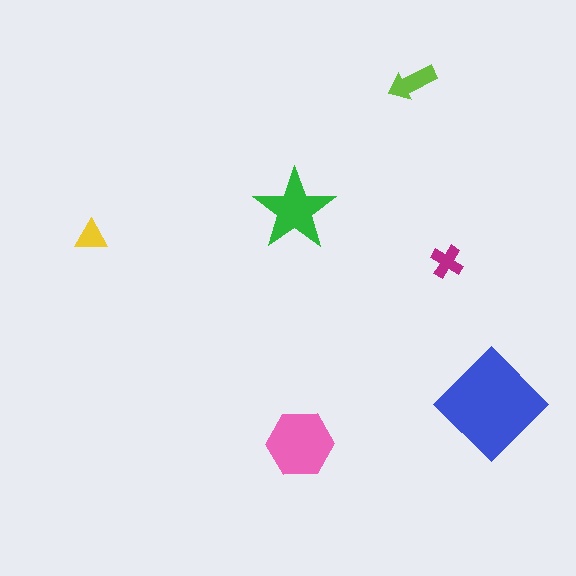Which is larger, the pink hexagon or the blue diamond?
The blue diamond.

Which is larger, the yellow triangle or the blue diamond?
The blue diamond.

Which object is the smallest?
The yellow triangle.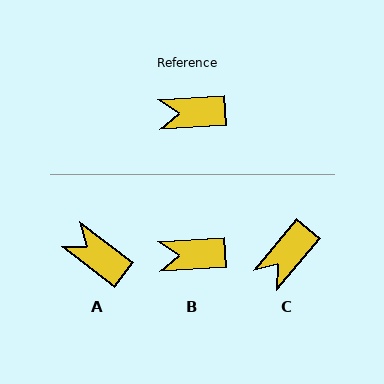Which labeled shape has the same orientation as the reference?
B.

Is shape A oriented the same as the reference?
No, it is off by about 41 degrees.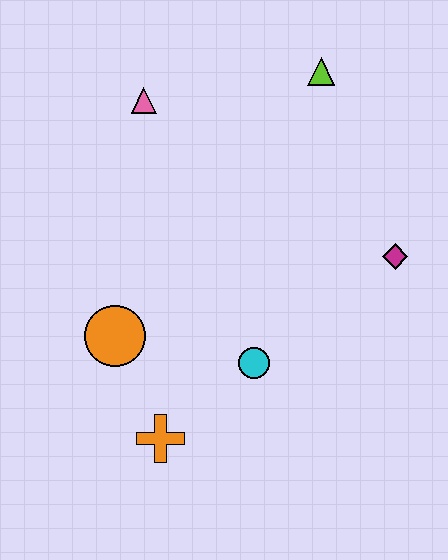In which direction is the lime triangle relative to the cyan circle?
The lime triangle is above the cyan circle.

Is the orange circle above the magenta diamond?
No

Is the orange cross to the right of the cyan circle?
No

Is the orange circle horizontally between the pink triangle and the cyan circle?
No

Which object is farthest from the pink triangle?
The orange cross is farthest from the pink triangle.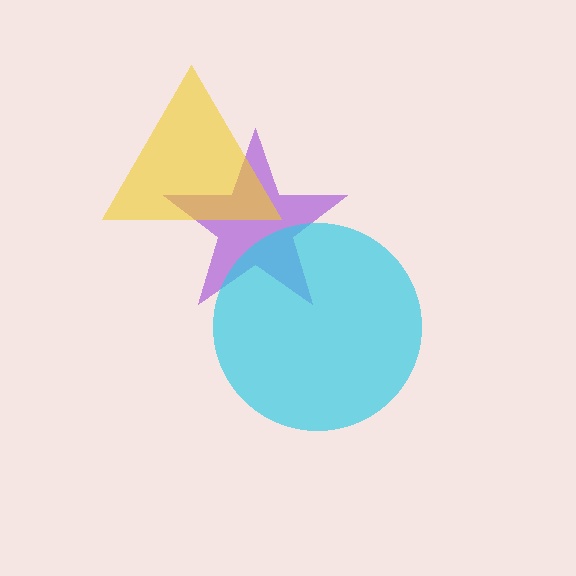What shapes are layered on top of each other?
The layered shapes are: a purple star, a yellow triangle, a cyan circle.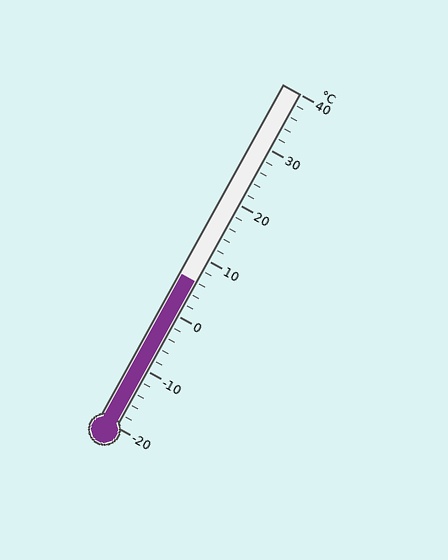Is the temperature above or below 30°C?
The temperature is below 30°C.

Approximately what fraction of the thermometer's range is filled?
The thermometer is filled to approximately 45% of its range.